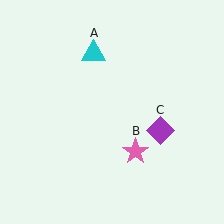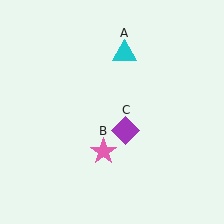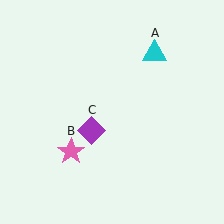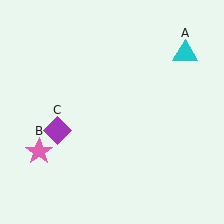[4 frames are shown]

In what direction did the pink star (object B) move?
The pink star (object B) moved left.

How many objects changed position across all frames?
3 objects changed position: cyan triangle (object A), pink star (object B), purple diamond (object C).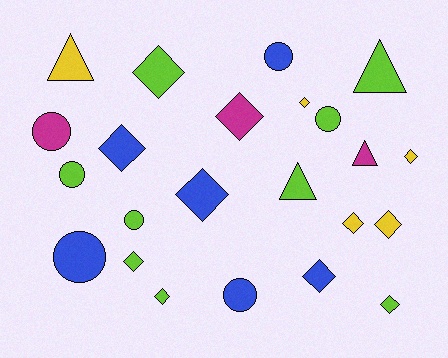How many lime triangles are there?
There are 2 lime triangles.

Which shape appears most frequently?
Diamond, with 12 objects.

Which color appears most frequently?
Lime, with 9 objects.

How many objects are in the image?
There are 23 objects.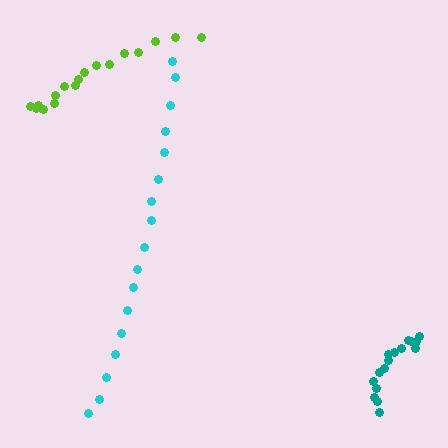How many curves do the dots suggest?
There are 3 distinct paths.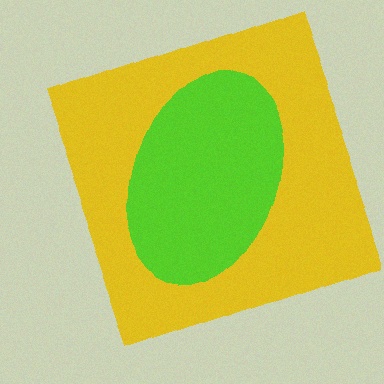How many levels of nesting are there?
2.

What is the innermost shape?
The lime ellipse.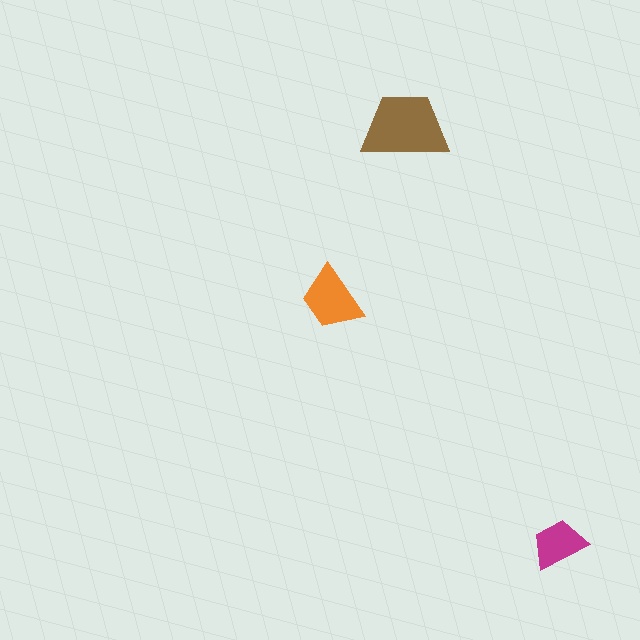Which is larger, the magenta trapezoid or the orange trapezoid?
The orange one.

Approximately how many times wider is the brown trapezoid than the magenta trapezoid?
About 1.5 times wider.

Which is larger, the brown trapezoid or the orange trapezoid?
The brown one.